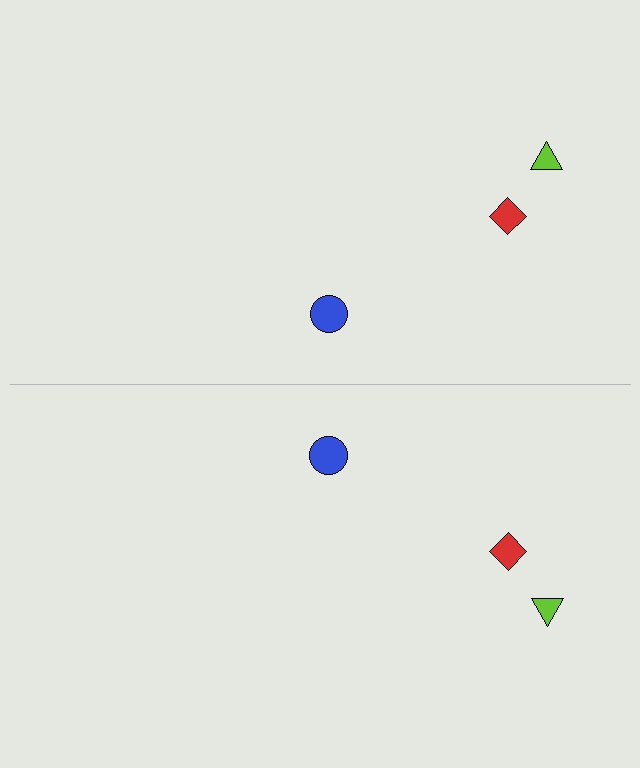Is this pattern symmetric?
Yes, this pattern has bilateral (reflection) symmetry.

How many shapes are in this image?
There are 6 shapes in this image.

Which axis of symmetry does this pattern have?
The pattern has a horizontal axis of symmetry running through the center of the image.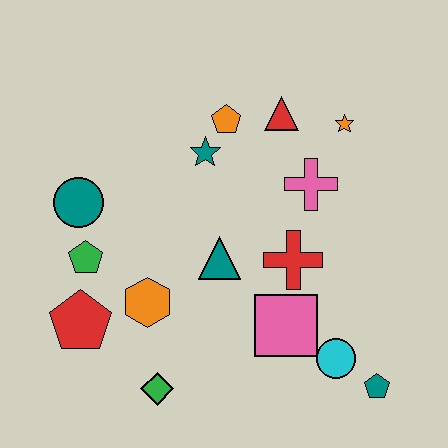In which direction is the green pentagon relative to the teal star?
The green pentagon is to the left of the teal star.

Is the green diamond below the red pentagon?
Yes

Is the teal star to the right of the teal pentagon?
No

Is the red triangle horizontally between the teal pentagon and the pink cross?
No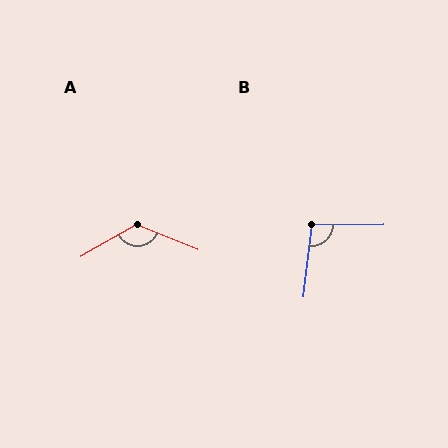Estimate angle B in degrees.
Approximately 97 degrees.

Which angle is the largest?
A, at approximately 127 degrees.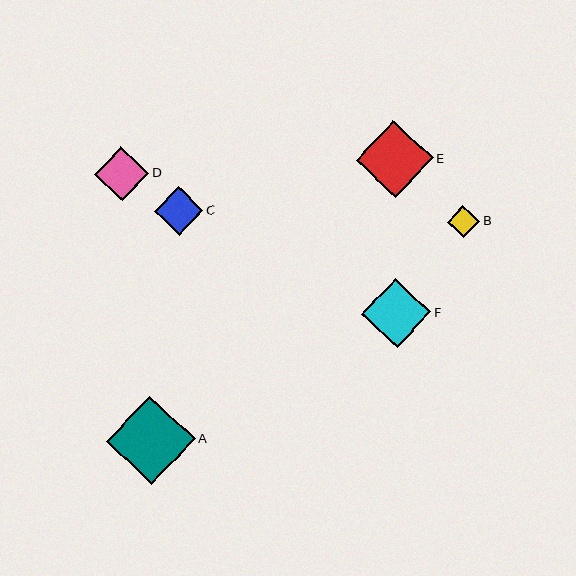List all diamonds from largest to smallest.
From largest to smallest: A, E, F, D, C, B.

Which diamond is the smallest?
Diamond B is the smallest with a size of approximately 33 pixels.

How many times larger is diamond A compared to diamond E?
Diamond A is approximately 1.1 times the size of diamond E.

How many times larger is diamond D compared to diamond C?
Diamond D is approximately 1.1 times the size of diamond C.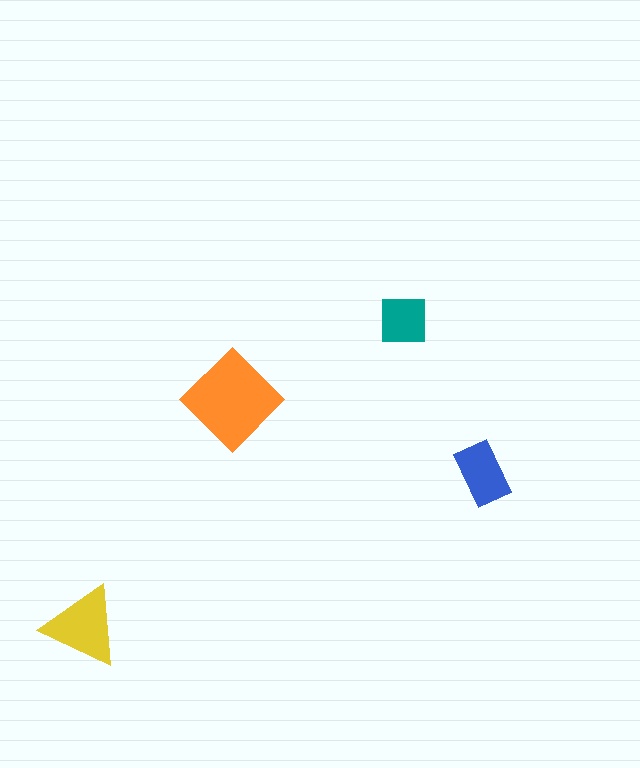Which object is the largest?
The orange diamond.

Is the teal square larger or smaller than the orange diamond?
Smaller.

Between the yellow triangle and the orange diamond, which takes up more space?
The orange diamond.